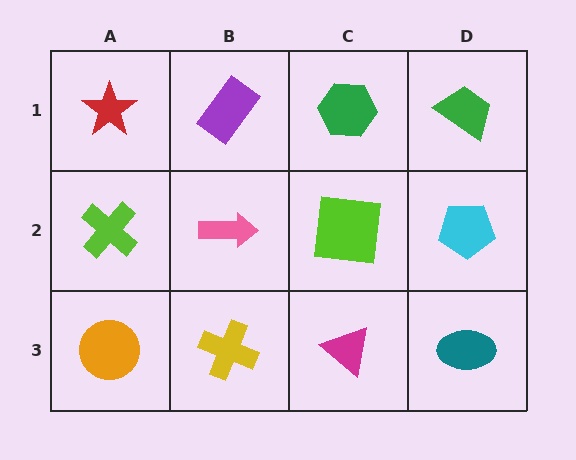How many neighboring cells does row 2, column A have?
3.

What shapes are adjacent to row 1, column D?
A cyan pentagon (row 2, column D), a green hexagon (row 1, column C).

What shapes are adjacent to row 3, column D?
A cyan pentagon (row 2, column D), a magenta triangle (row 3, column C).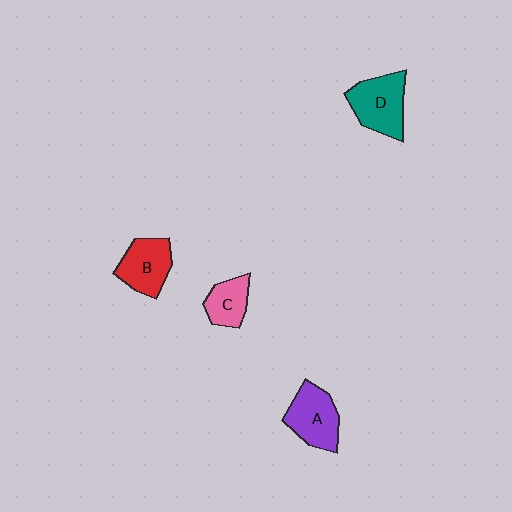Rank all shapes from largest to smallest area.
From largest to smallest: D (teal), A (purple), B (red), C (pink).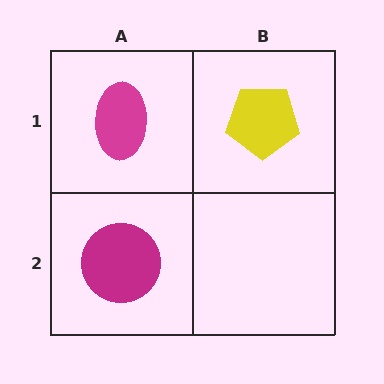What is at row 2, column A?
A magenta circle.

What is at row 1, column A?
A magenta ellipse.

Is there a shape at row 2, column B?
No, that cell is empty.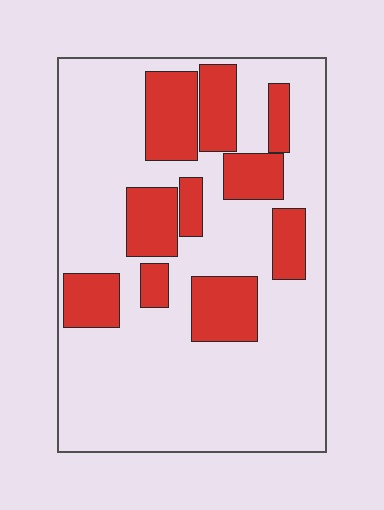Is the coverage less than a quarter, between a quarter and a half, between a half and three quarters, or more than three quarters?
Between a quarter and a half.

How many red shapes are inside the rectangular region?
10.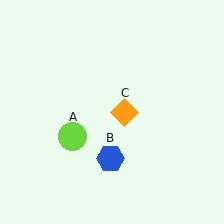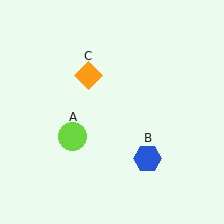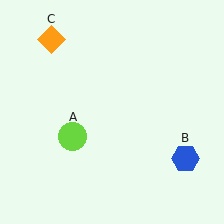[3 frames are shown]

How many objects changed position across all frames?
2 objects changed position: blue hexagon (object B), orange diamond (object C).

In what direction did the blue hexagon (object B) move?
The blue hexagon (object B) moved right.